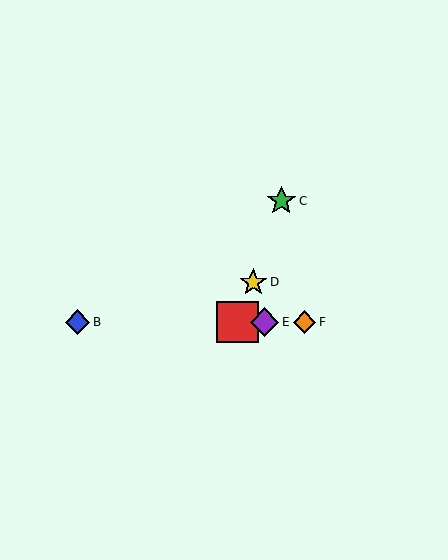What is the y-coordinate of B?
Object B is at y≈322.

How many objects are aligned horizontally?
4 objects (A, B, E, F) are aligned horizontally.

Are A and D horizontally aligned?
No, A is at y≈322 and D is at y≈282.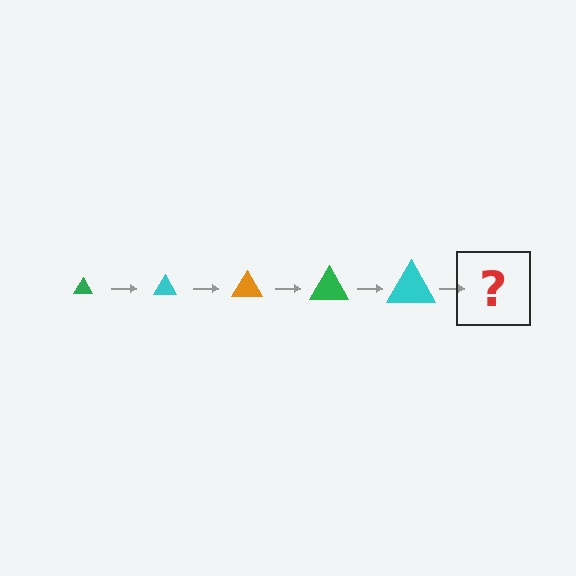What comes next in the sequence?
The next element should be an orange triangle, larger than the previous one.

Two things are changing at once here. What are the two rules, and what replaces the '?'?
The two rules are that the triangle grows larger each step and the color cycles through green, cyan, and orange. The '?' should be an orange triangle, larger than the previous one.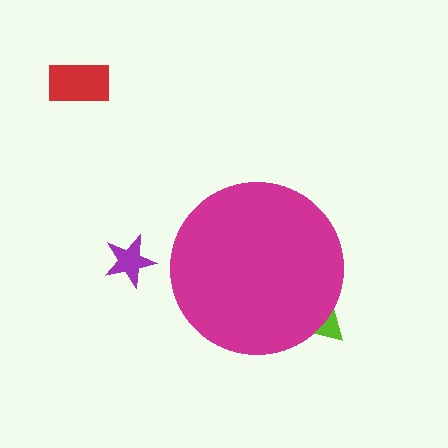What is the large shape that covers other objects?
A magenta circle.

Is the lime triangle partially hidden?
Yes, the lime triangle is partially hidden behind the magenta circle.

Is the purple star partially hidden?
No, the purple star is fully visible.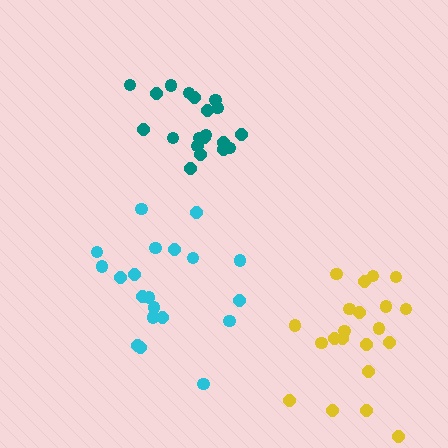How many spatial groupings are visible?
There are 3 spatial groupings.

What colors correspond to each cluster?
The clusters are colored: cyan, yellow, teal.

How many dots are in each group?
Group 1: 20 dots, Group 2: 21 dots, Group 3: 20 dots (61 total).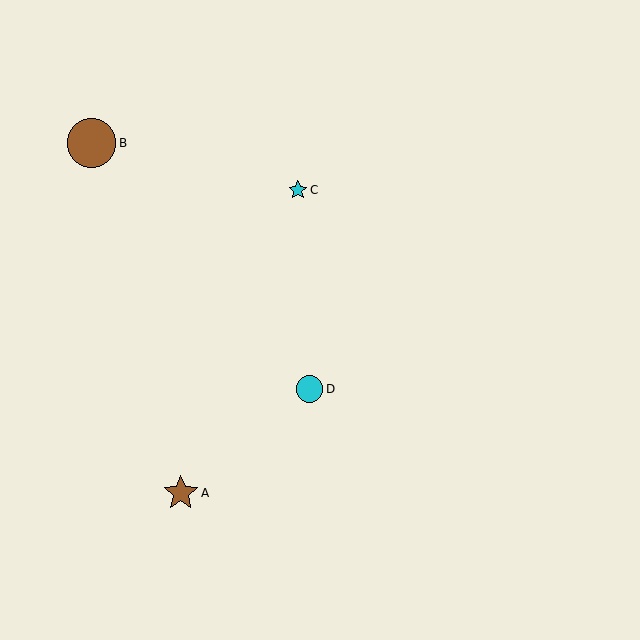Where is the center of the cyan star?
The center of the cyan star is at (298, 190).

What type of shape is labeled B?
Shape B is a brown circle.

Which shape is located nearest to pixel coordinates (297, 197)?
The cyan star (labeled C) at (298, 190) is nearest to that location.